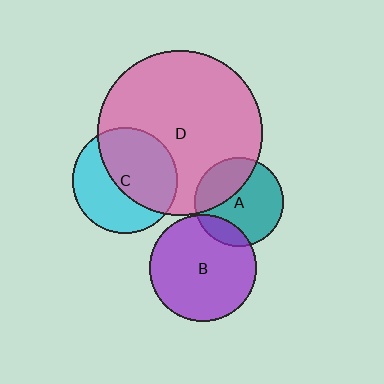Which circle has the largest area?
Circle D (pink).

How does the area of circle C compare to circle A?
Approximately 1.4 times.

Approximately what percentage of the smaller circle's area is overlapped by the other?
Approximately 55%.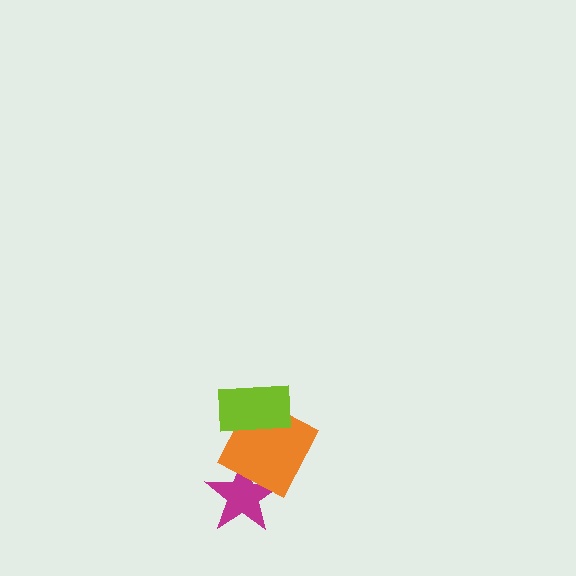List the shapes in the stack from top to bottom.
From top to bottom: the lime rectangle, the orange square, the magenta star.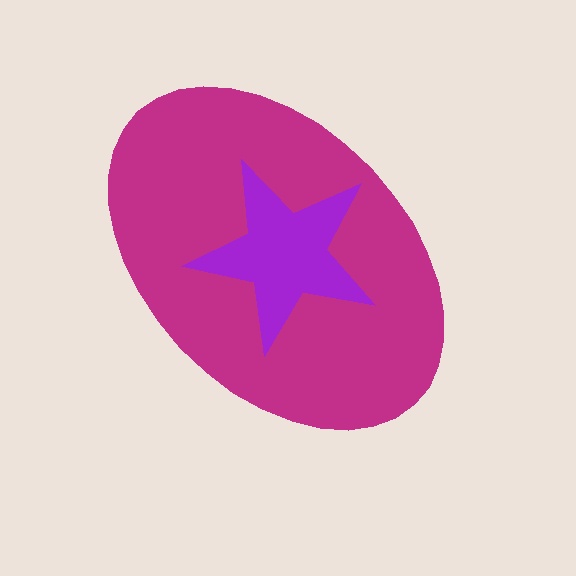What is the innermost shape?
The purple star.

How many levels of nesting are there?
2.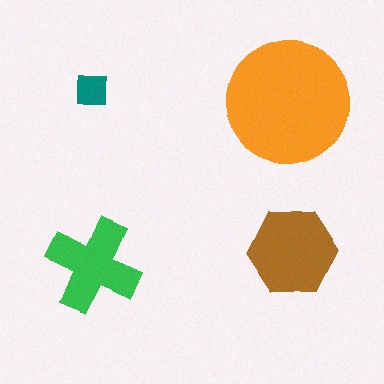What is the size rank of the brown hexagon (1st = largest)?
2nd.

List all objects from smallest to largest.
The teal square, the green cross, the brown hexagon, the orange circle.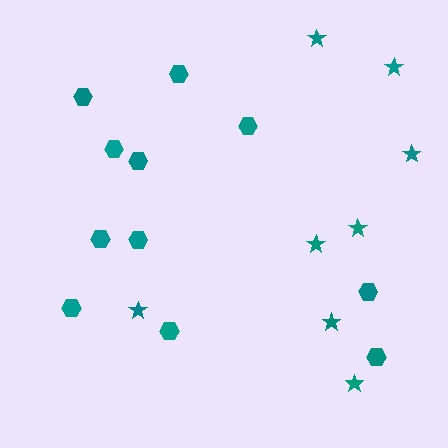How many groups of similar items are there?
There are 2 groups: one group of hexagons (11) and one group of stars (8).